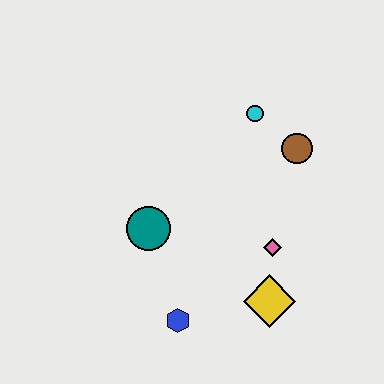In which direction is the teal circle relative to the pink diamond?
The teal circle is to the left of the pink diamond.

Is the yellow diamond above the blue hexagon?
Yes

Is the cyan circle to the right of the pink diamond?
No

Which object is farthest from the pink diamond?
The cyan circle is farthest from the pink diamond.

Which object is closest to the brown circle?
The cyan circle is closest to the brown circle.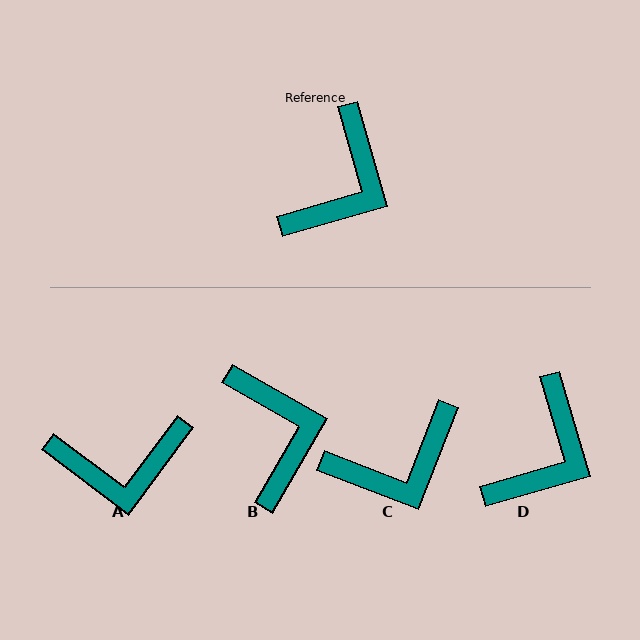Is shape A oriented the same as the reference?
No, it is off by about 53 degrees.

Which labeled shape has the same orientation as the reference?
D.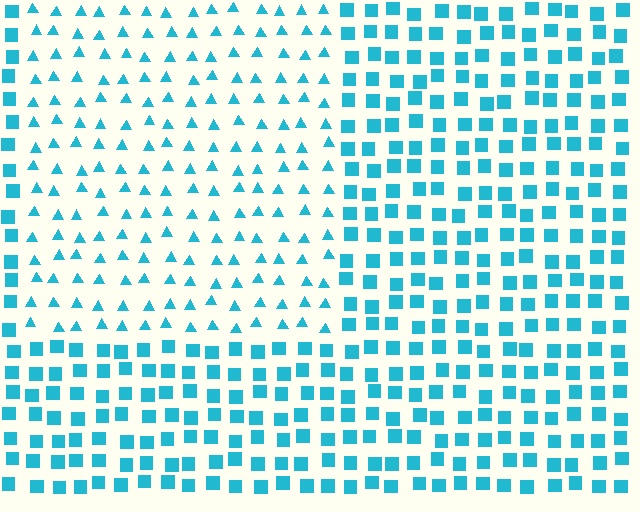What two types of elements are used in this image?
The image uses triangles inside the rectangle region and squares outside it.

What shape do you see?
I see a rectangle.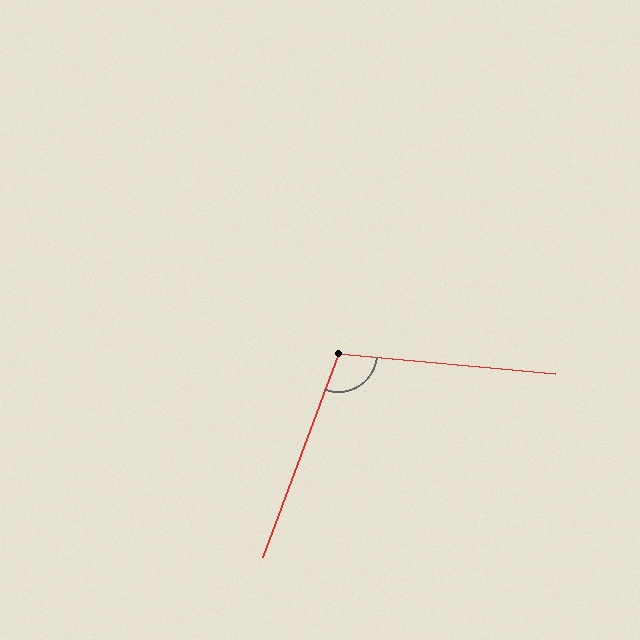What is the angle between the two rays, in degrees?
Approximately 105 degrees.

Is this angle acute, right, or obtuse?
It is obtuse.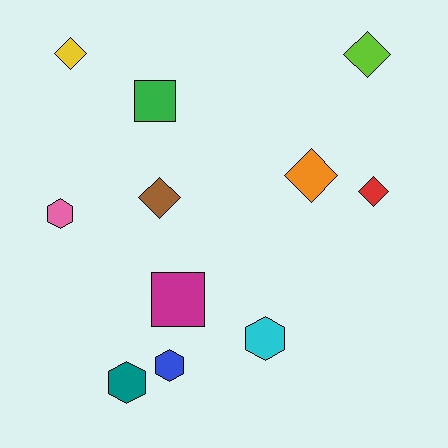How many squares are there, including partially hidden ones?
There are 2 squares.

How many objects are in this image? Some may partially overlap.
There are 11 objects.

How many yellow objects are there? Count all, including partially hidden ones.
There is 1 yellow object.